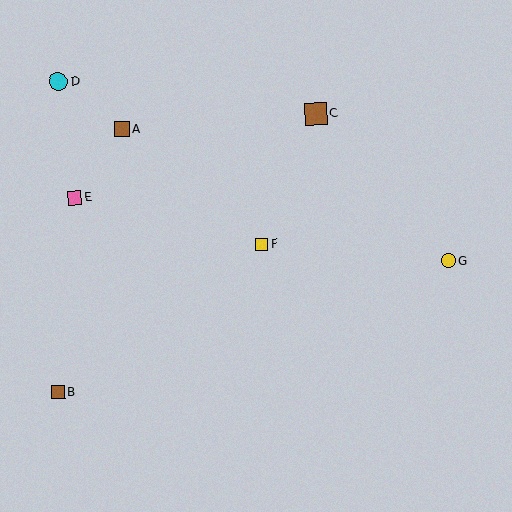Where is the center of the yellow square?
The center of the yellow square is at (261, 244).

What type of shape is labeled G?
Shape G is a yellow circle.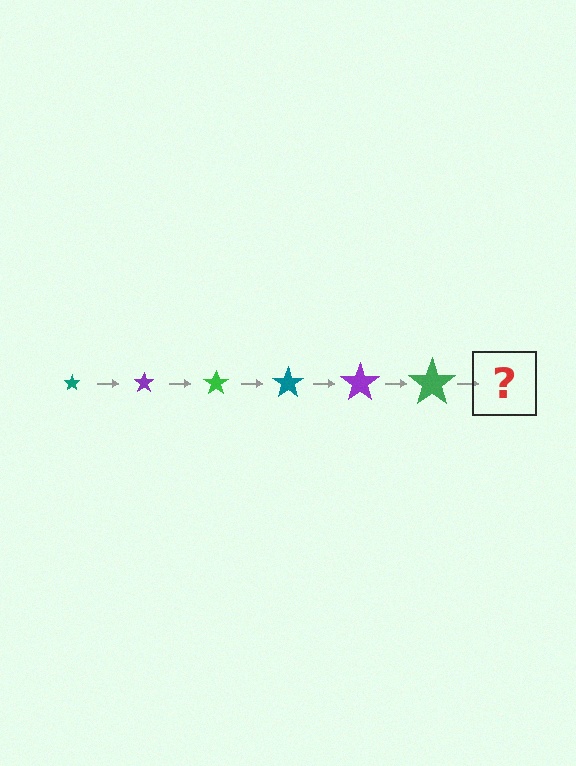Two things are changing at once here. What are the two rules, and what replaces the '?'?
The two rules are that the star grows larger each step and the color cycles through teal, purple, and green. The '?' should be a teal star, larger than the previous one.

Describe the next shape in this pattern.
It should be a teal star, larger than the previous one.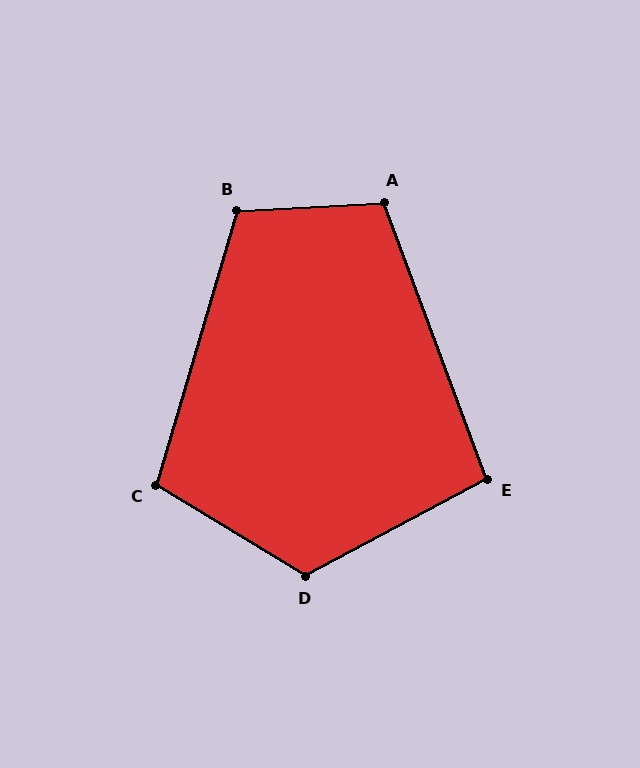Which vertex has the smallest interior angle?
E, at approximately 98 degrees.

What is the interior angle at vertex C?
Approximately 105 degrees (obtuse).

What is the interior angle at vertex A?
Approximately 107 degrees (obtuse).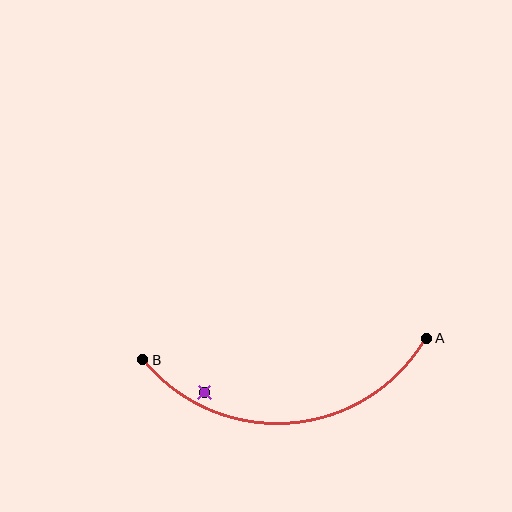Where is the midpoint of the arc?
The arc midpoint is the point on the curve farthest from the straight line joining A and B. It sits below that line.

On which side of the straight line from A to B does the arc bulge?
The arc bulges below the straight line connecting A and B.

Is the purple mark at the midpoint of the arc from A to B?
No — the purple mark does not lie on the arc at all. It sits slightly inside the curve.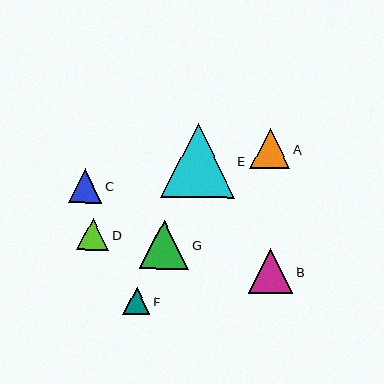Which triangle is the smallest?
Triangle F is the smallest with a size of approximately 27 pixels.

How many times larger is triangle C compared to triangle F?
Triangle C is approximately 1.3 times the size of triangle F.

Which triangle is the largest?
Triangle E is the largest with a size of approximately 73 pixels.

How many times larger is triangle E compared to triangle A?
Triangle E is approximately 1.8 times the size of triangle A.